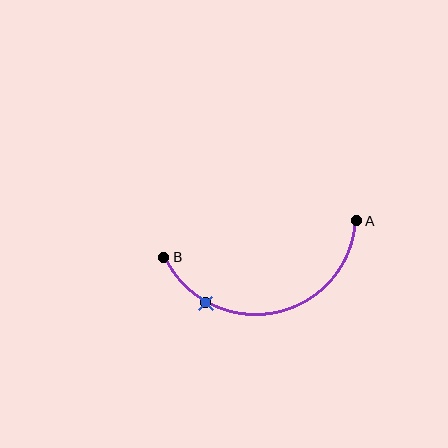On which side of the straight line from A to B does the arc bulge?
The arc bulges below the straight line connecting A and B.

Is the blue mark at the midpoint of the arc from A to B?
No. The blue mark lies on the arc but is closer to endpoint B. The arc midpoint would be at the point on the curve equidistant along the arc from both A and B.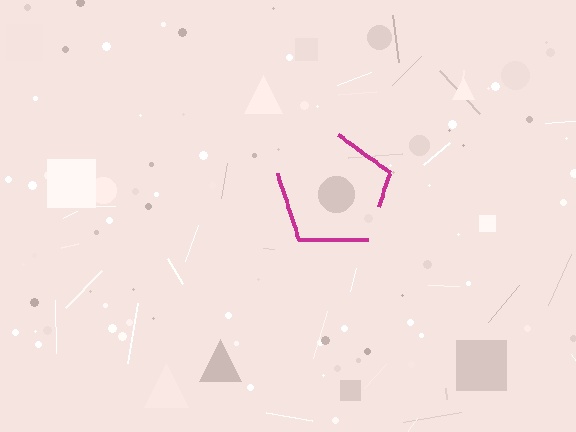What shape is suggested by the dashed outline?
The dashed outline suggests a pentagon.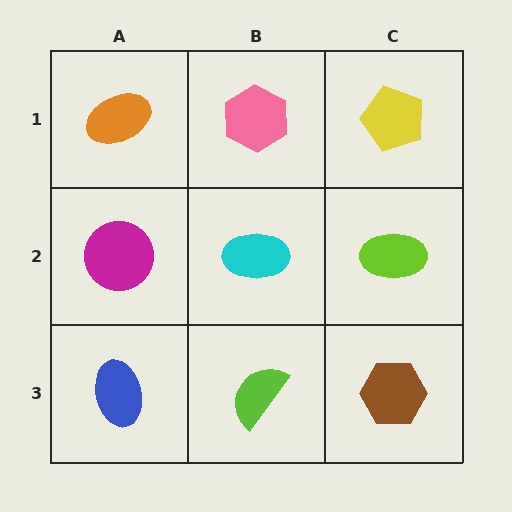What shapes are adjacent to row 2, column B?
A pink hexagon (row 1, column B), a lime semicircle (row 3, column B), a magenta circle (row 2, column A), a lime ellipse (row 2, column C).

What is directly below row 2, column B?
A lime semicircle.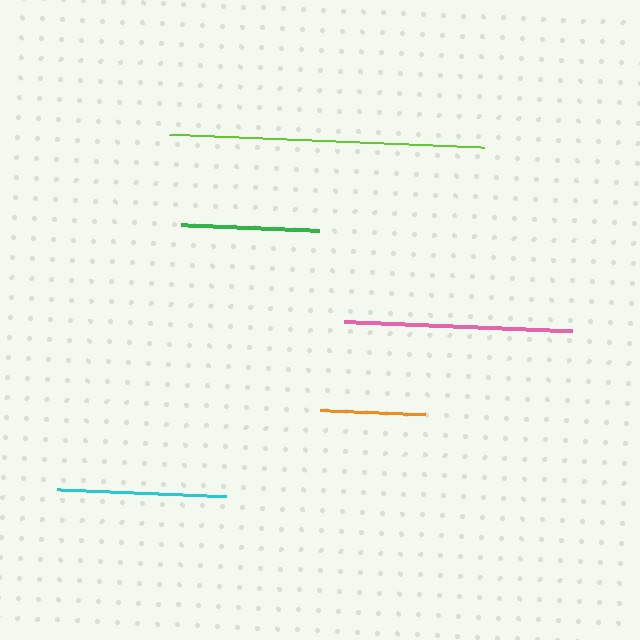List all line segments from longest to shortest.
From longest to shortest: lime, pink, cyan, green, orange.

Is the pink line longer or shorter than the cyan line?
The pink line is longer than the cyan line.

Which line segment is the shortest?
The orange line is the shortest at approximately 105 pixels.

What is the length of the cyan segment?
The cyan segment is approximately 169 pixels long.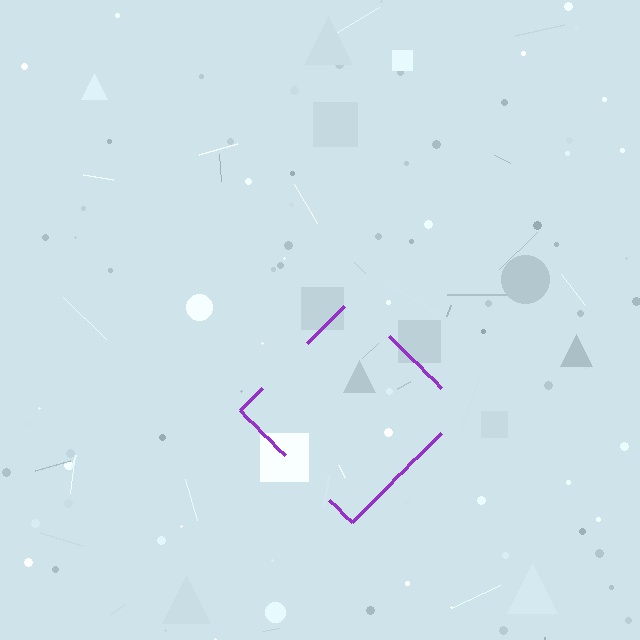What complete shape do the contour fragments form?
The contour fragments form a diamond.